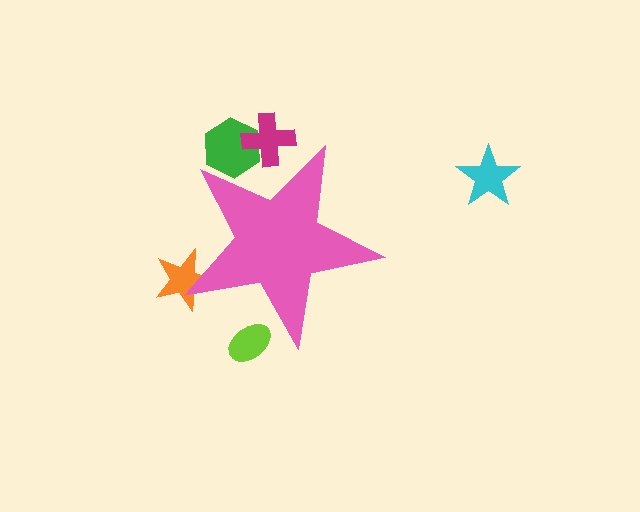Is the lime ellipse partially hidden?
Yes, the lime ellipse is partially hidden behind the pink star.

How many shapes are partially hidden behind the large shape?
4 shapes are partially hidden.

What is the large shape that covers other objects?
A pink star.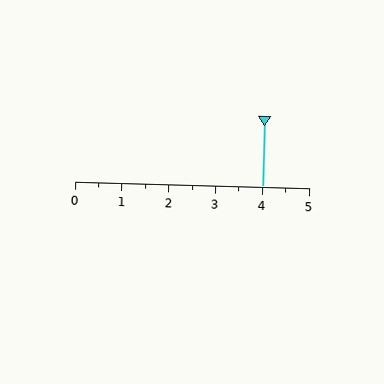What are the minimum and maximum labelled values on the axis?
The axis runs from 0 to 5.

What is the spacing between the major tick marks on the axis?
The major ticks are spaced 1 apart.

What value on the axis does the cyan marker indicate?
The marker indicates approximately 4.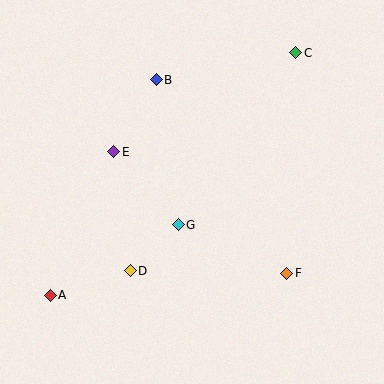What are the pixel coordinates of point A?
Point A is at (50, 295).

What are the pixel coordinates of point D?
Point D is at (130, 271).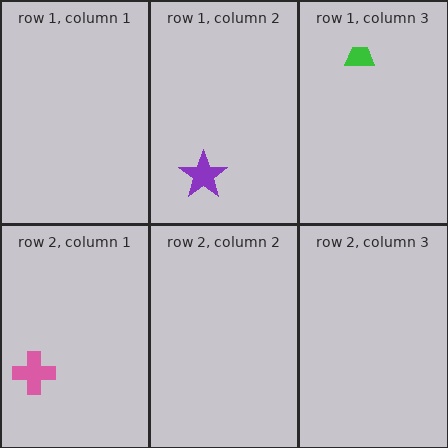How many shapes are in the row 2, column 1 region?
1.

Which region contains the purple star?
The row 1, column 2 region.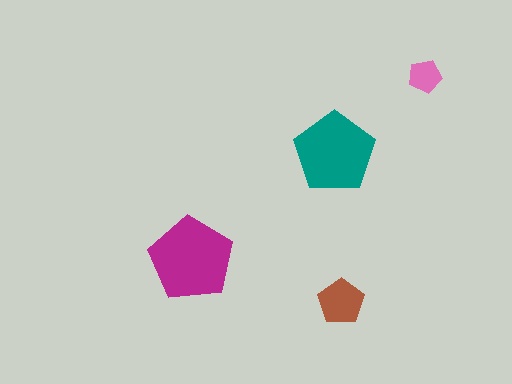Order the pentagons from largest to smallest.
the magenta one, the teal one, the brown one, the pink one.